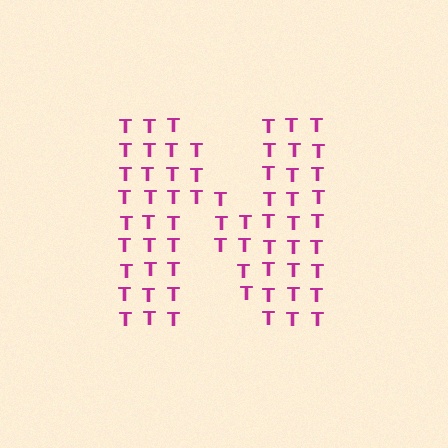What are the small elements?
The small elements are letter T's.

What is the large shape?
The large shape is the letter N.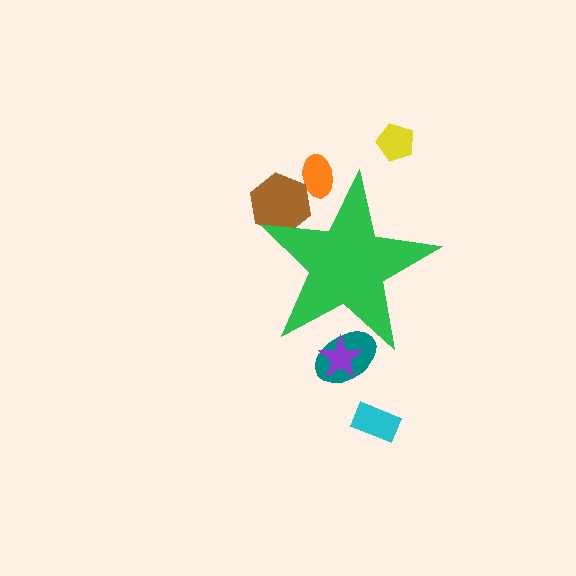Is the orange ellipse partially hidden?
Yes, the orange ellipse is partially hidden behind the green star.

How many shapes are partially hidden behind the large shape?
4 shapes are partially hidden.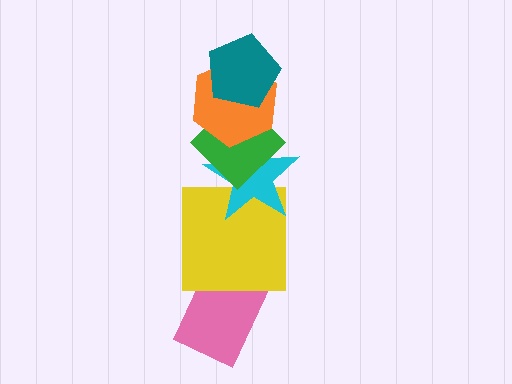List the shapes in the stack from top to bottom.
From top to bottom: the teal pentagon, the orange hexagon, the green diamond, the cyan star, the yellow square, the pink rectangle.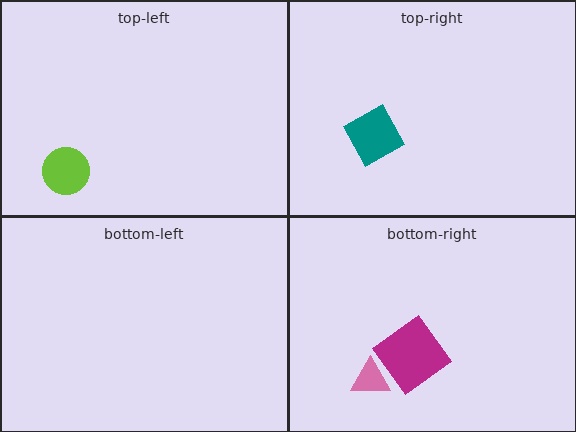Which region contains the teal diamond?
The top-right region.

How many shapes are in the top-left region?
1.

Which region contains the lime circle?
The top-left region.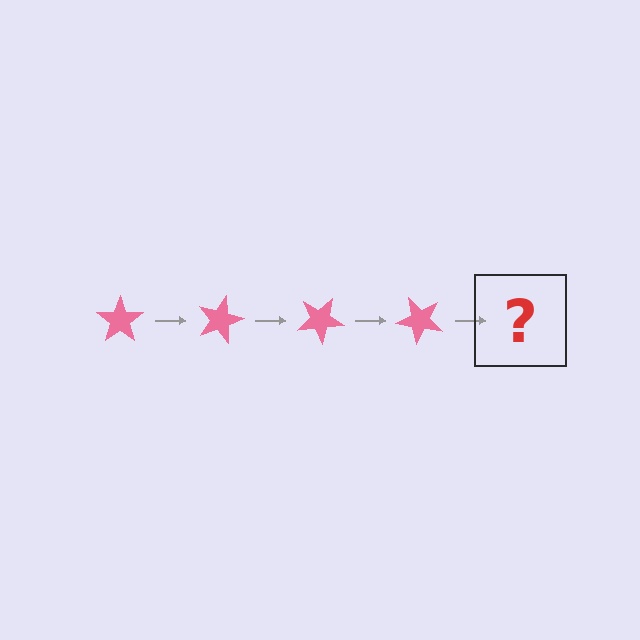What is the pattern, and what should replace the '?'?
The pattern is that the star rotates 15 degrees each step. The '?' should be a pink star rotated 60 degrees.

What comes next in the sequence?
The next element should be a pink star rotated 60 degrees.